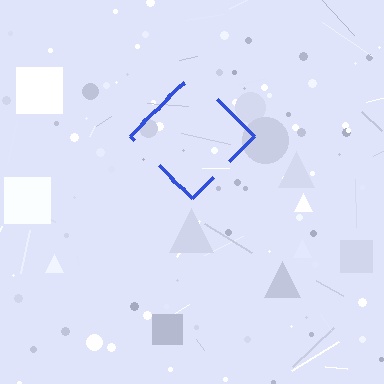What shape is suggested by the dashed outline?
The dashed outline suggests a diamond.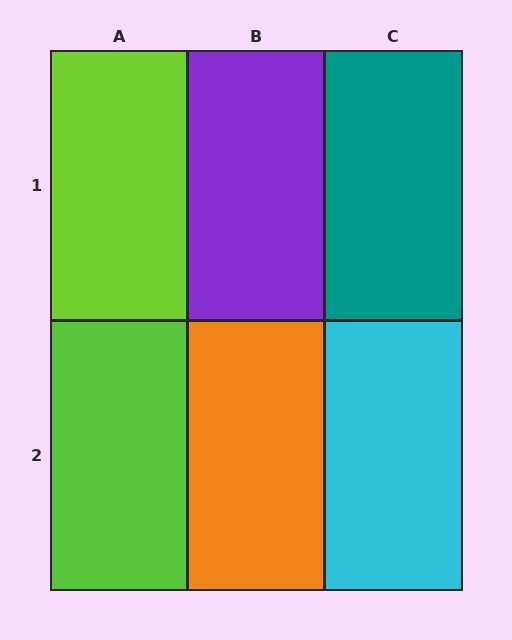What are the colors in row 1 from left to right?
Lime, purple, teal.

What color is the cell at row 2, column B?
Orange.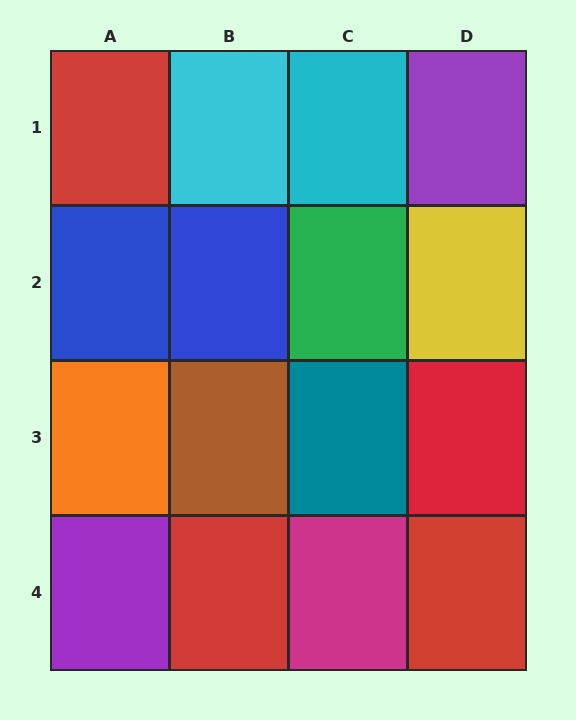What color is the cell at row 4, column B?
Red.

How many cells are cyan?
2 cells are cyan.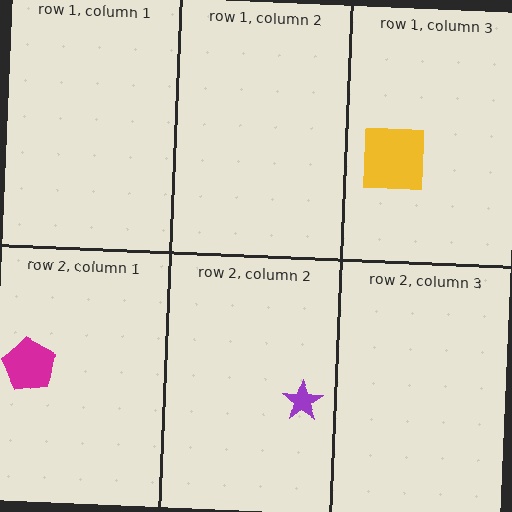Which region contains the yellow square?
The row 1, column 3 region.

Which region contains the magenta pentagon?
The row 2, column 1 region.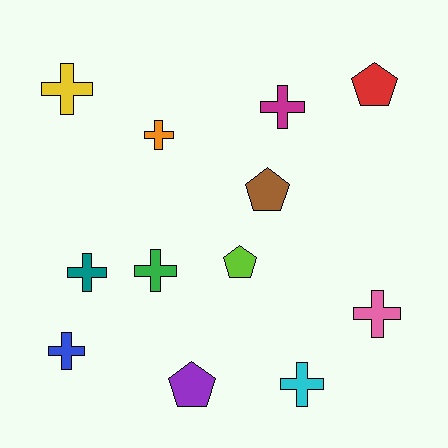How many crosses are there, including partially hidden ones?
There are 8 crosses.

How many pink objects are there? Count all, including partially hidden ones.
There is 1 pink object.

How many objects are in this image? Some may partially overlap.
There are 12 objects.